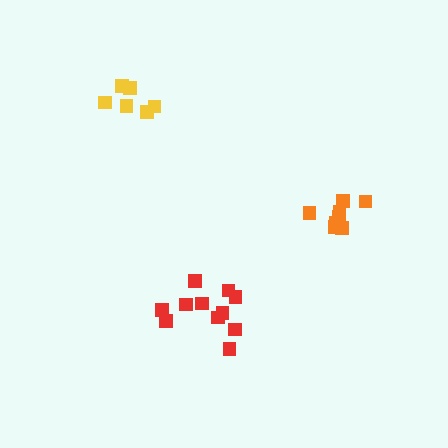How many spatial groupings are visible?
There are 3 spatial groupings.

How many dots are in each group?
Group 1: 6 dots, Group 2: 8 dots, Group 3: 11 dots (25 total).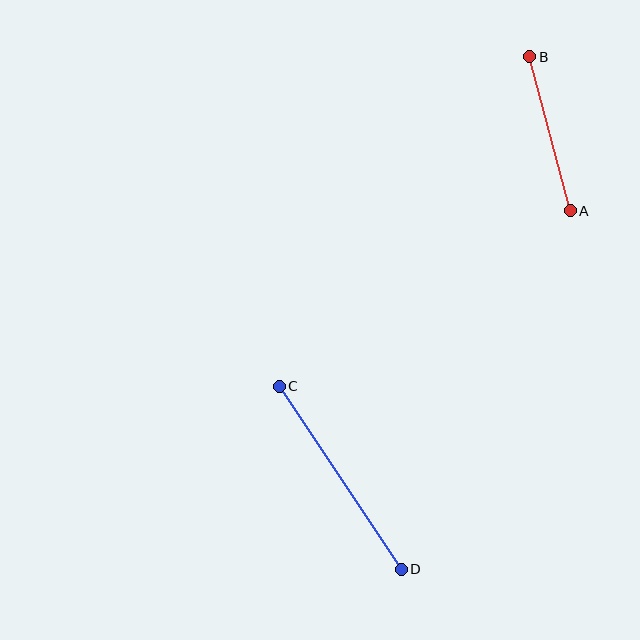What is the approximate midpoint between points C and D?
The midpoint is at approximately (340, 478) pixels.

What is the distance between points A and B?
The distance is approximately 160 pixels.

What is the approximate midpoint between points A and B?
The midpoint is at approximately (550, 134) pixels.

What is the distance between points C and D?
The distance is approximately 220 pixels.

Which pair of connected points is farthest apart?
Points C and D are farthest apart.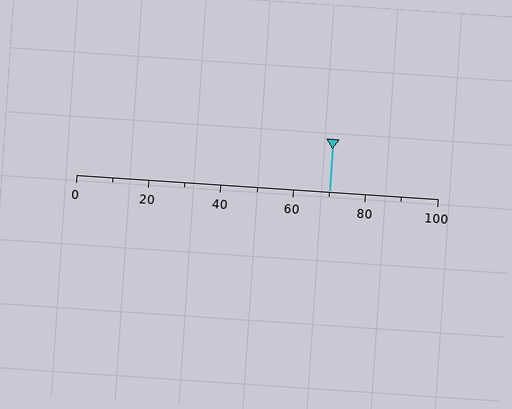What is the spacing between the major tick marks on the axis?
The major ticks are spaced 20 apart.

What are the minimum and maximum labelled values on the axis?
The axis runs from 0 to 100.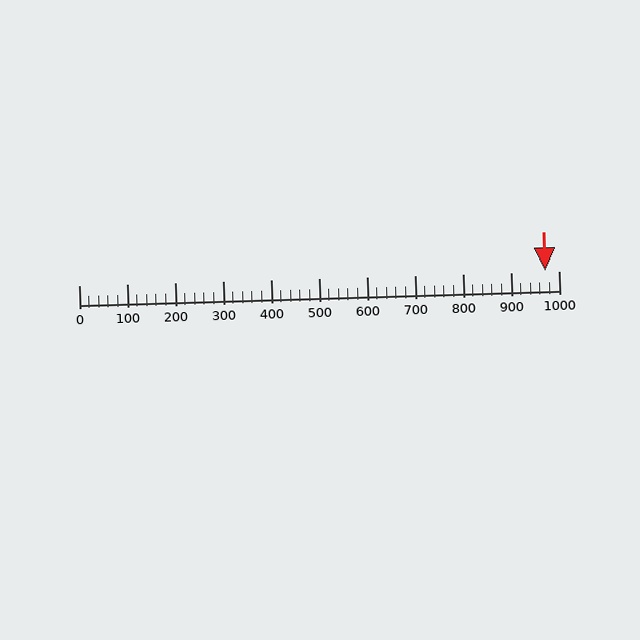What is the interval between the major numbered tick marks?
The major tick marks are spaced 100 units apart.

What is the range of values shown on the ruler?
The ruler shows values from 0 to 1000.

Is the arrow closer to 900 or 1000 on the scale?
The arrow is closer to 1000.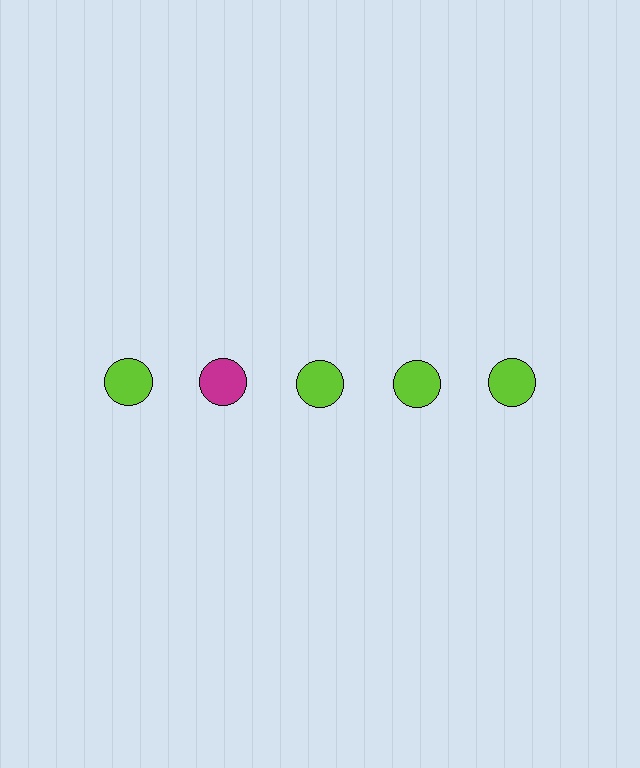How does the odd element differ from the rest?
It has a different color: magenta instead of lime.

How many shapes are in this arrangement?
There are 5 shapes arranged in a grid pattern.